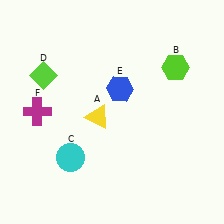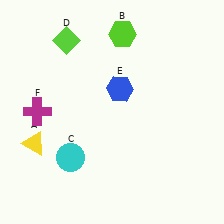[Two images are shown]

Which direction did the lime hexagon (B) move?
The lime hexagon (B) moved left.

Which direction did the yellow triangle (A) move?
The yellow triangle (A) moved left.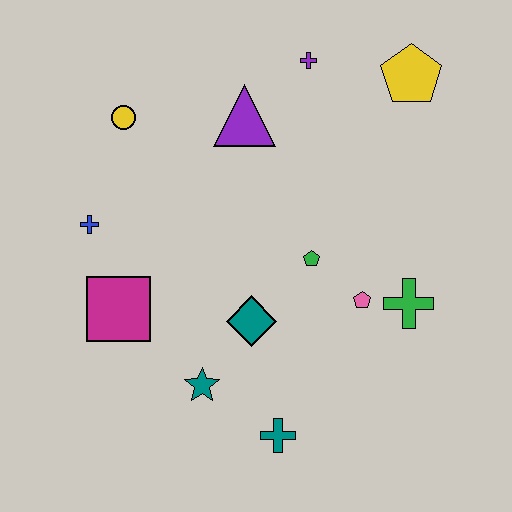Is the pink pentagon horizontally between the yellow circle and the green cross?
Yes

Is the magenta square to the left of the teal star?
Yes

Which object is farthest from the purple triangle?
The teal cross is farthest from the purple triangle.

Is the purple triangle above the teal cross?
Yes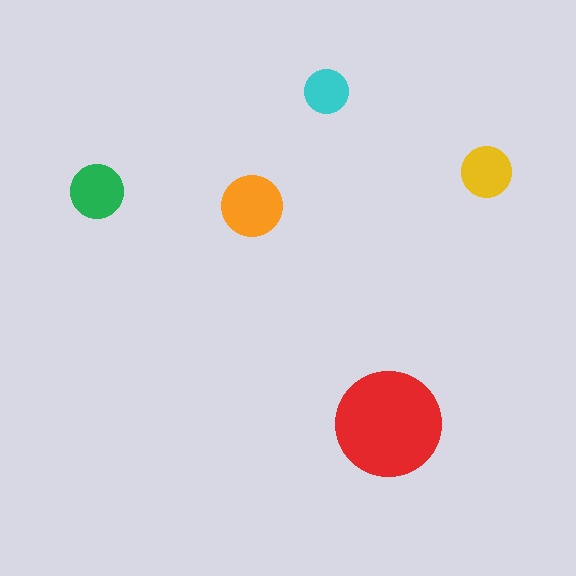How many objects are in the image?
There are 5 objects in the image.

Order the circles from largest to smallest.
the red one, the orange one, the green one, the yellow one, the cyan one.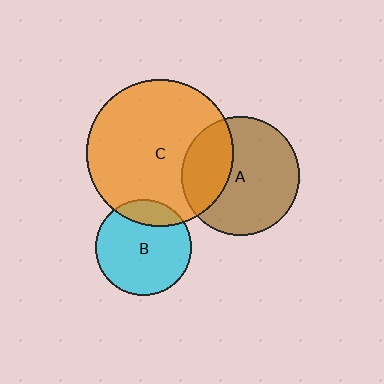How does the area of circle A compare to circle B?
Approximately 1.5 times.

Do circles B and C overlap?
Yes.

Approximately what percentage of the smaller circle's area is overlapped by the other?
Approximately 15%.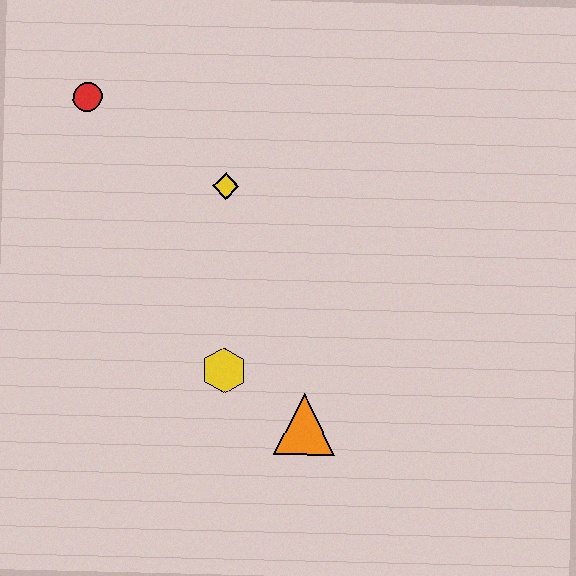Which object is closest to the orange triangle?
The yellow hexagon is closest to the orange triangle.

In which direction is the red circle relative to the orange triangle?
The red circle is above the orange triangle.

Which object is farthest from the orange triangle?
The red circle is farthest from the orange triangle.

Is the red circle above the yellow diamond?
Yes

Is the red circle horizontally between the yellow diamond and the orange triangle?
No